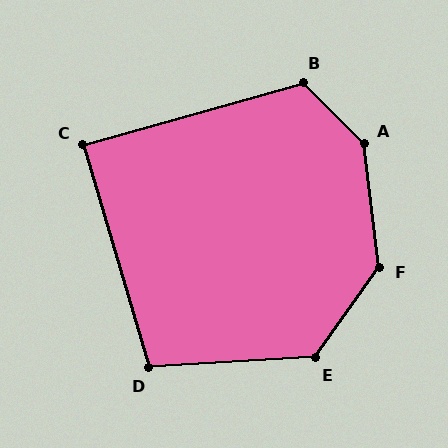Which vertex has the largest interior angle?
A, at approximately 142 degrees.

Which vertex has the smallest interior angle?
C, at approximately 89 degrees.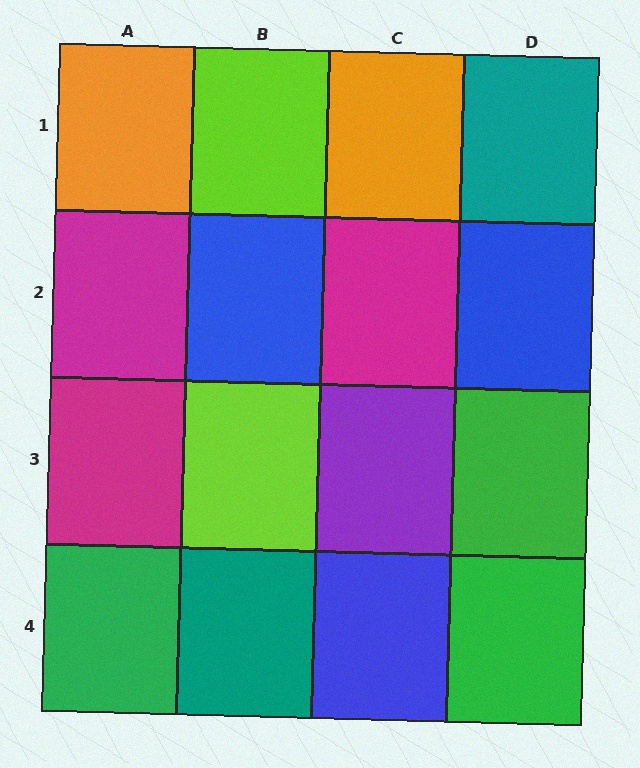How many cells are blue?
3 cells are blue.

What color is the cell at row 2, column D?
Blue.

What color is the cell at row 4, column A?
Green.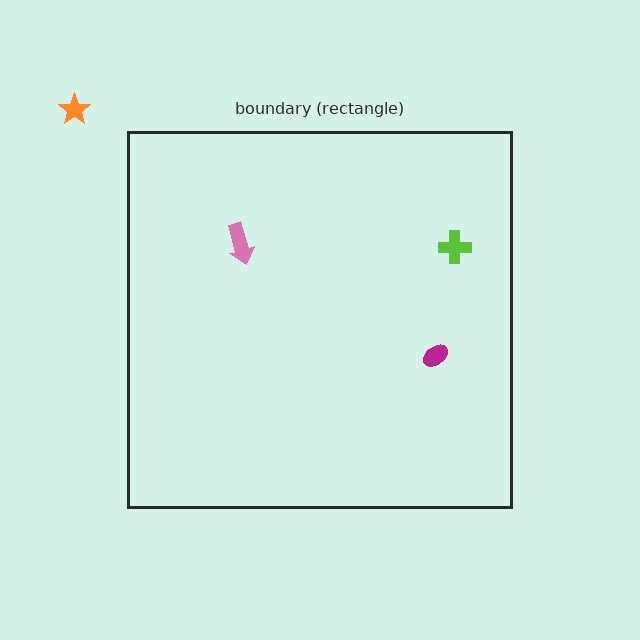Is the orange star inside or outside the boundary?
Outside.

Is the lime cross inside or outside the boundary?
Inside.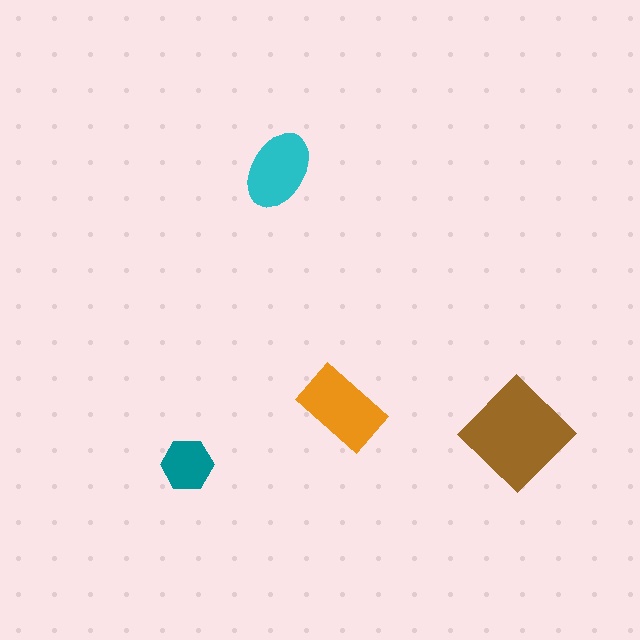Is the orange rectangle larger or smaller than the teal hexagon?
Larger.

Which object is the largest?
The brown diamond.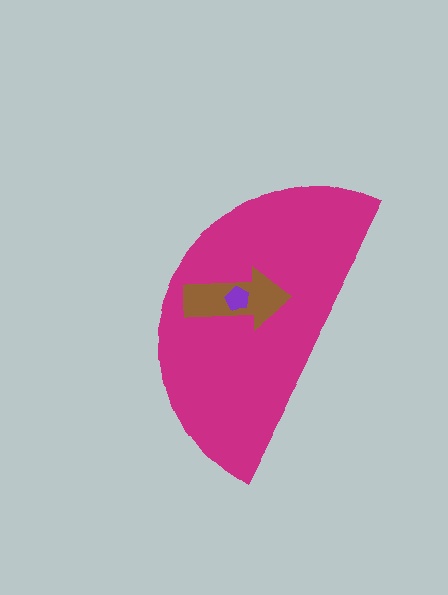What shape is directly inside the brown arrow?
The purple pentagon.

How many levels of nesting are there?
3.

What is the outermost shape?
The magenta semicircle.